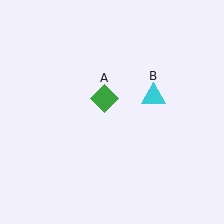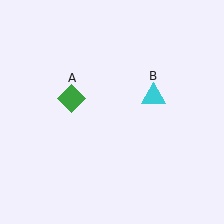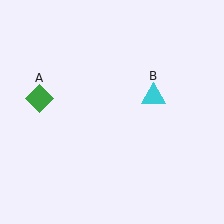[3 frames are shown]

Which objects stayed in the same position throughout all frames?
Cyan triangle (object B) remained stationary.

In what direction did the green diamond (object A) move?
The green diamond (object A) moved left.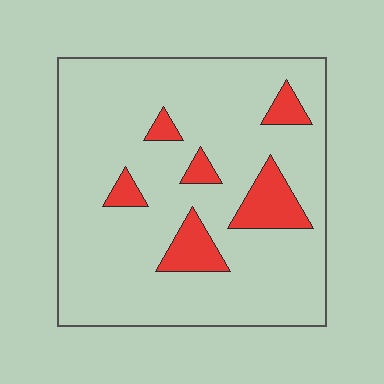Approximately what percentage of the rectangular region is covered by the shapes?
Approximately 15%.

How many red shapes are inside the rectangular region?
6.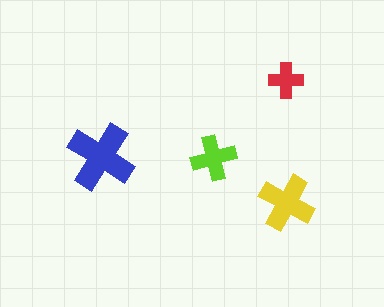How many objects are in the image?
There are 4 objects in the image.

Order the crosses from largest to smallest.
the blue one, the yellow one, the lime one, the red one.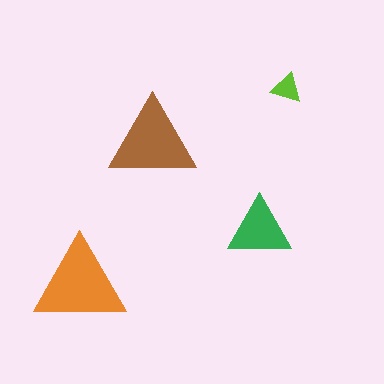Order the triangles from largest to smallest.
the orange one, the brown one, the green one, the lime one.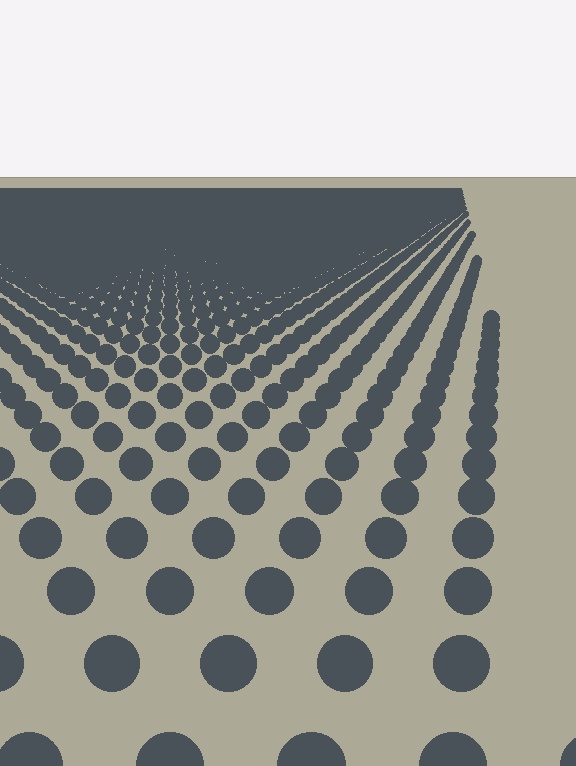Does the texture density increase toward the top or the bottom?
Density increases toward the top.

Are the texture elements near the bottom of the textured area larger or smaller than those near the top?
Larger. Near the bottom, elements are closer to the viewer and appear at a bigger on-screen size.